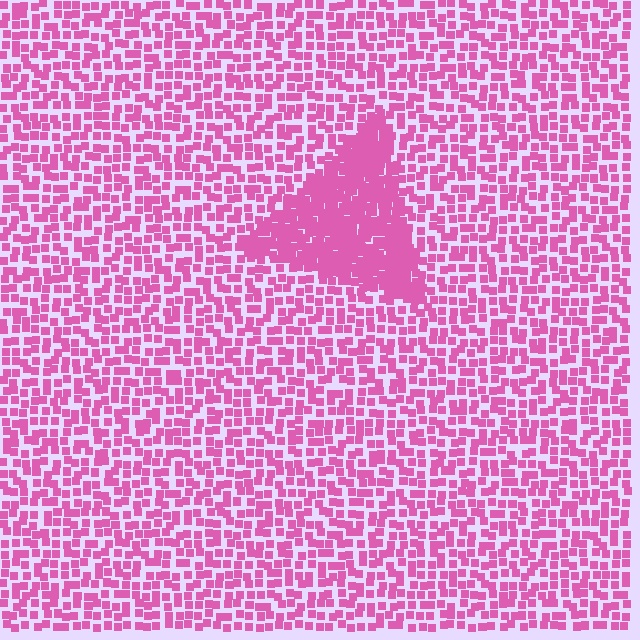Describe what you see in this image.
The image contains small pink elements arranged at two different densities. A triangle-shaped region is visible where the elements are more densely packed than the surrounding area.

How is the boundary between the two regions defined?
The boundary is defined by a change in element density (approximately 2.3x ratio). All elements are the same color, size, and shape.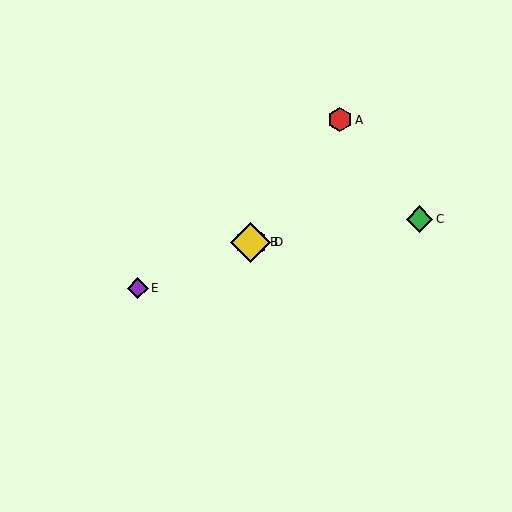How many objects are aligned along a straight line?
3 objects (B, D, E) are aligned along a straight line.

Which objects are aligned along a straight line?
Objects B, D, E are aligned along a straight line.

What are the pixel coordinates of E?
Object E is at (138, 288).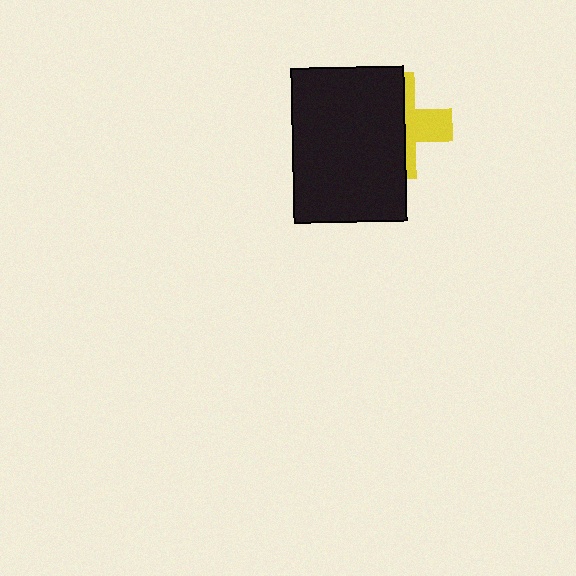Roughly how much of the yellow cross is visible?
A small part of it is visible (roughly 38%).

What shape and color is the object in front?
The object in front is a black rectangle.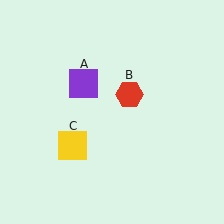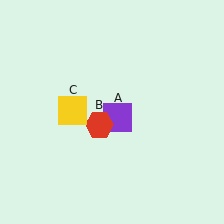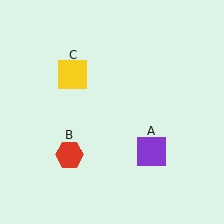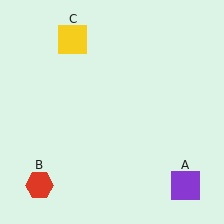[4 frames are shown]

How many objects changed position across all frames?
3 objects changed position: purple square (object A), red hexagon (object B), yellow square (object C).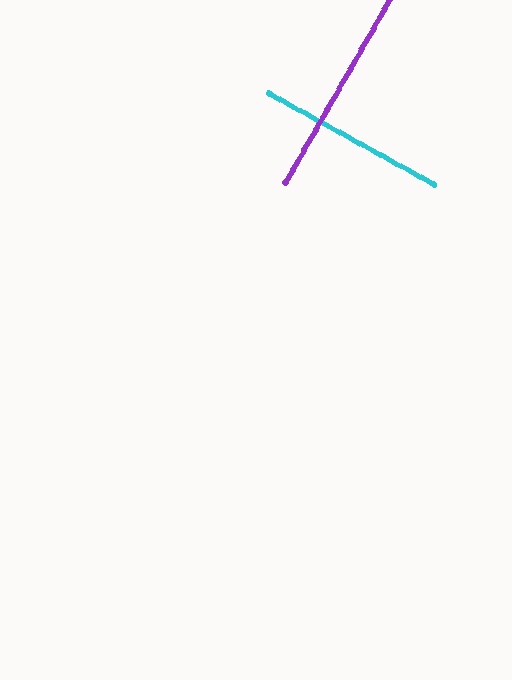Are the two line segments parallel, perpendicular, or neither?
Perpendicular — they meet at approximately 89°.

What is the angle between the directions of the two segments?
Approximately 89 degrees.